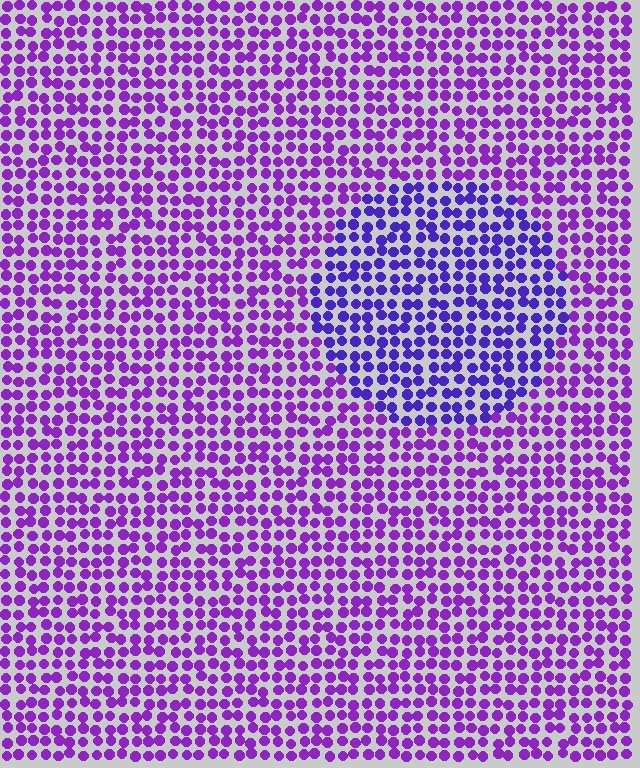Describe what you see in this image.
The image is filled with small purple elements in a uniform arrangement. A circle-shaped region is visible where the elements are tinted to a slightly different hue, forming a subtle color boundary.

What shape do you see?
I see a circle.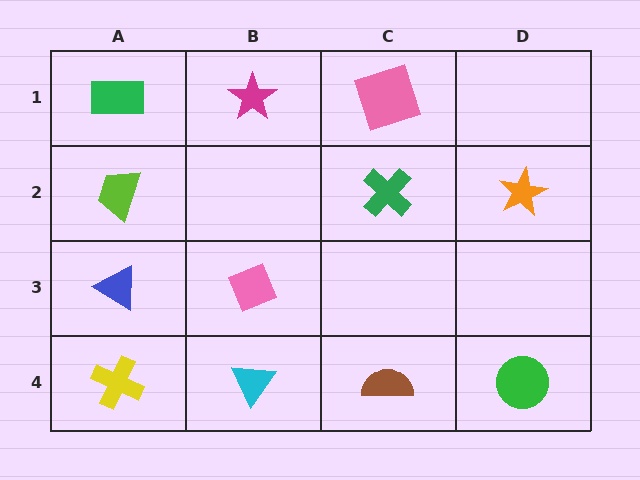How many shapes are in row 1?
3 shapes.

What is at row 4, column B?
A cyan triangle.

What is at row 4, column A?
A yellow cross.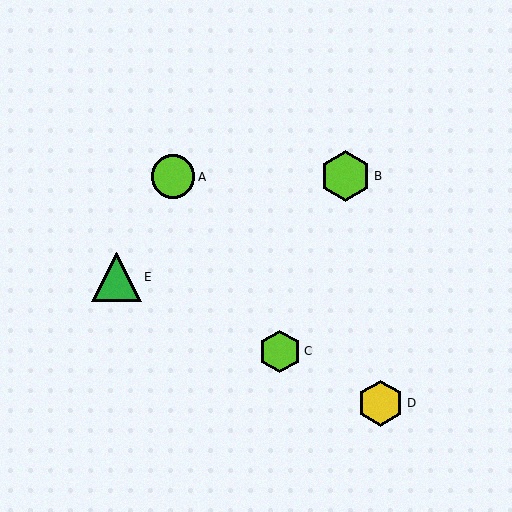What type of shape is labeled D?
Shape D is a yellow hexagon.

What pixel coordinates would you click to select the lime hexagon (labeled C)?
Click at (280, 351) to select the lime hexagon C.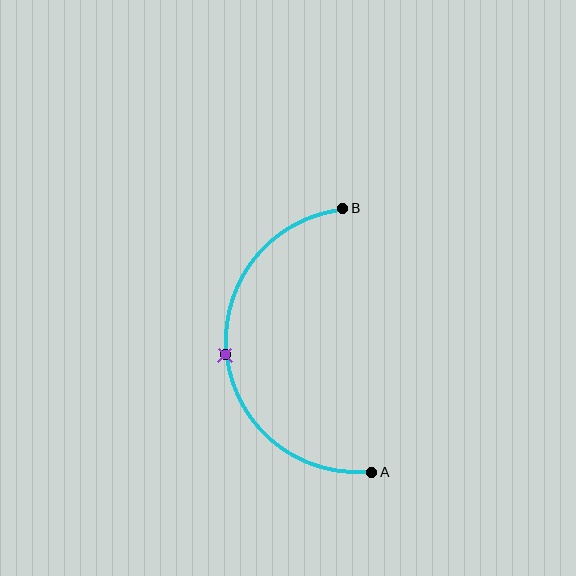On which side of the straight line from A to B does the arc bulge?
The arc bulges to the left of the straight line connecting A and B.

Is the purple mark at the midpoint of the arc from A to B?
Yes. The purple mark lies on the arc at equal arc-length from both A and B — it is the arc midpoint.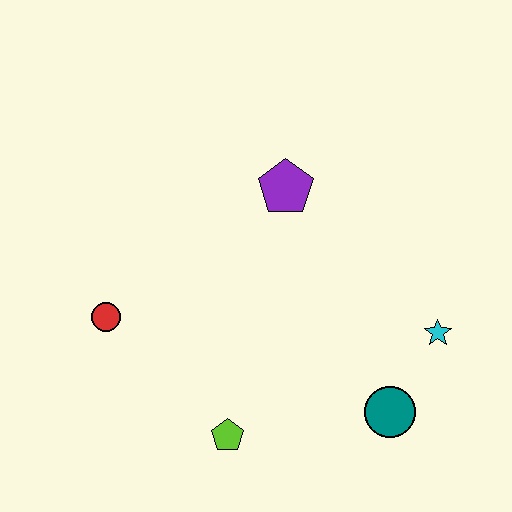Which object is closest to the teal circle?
The cyan star is closest to the teal circle.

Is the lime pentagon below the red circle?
Yes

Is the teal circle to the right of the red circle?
Yes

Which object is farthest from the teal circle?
The red circle is farthest from the teal circle.